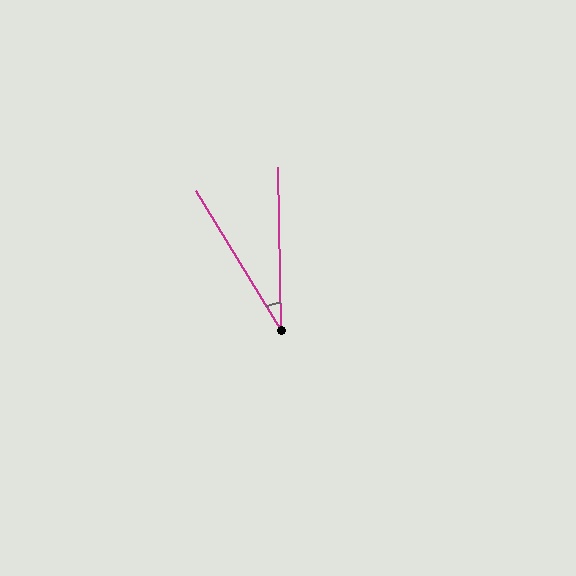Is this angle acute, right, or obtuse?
It is acute.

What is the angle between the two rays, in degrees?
Approximately 30 degrees.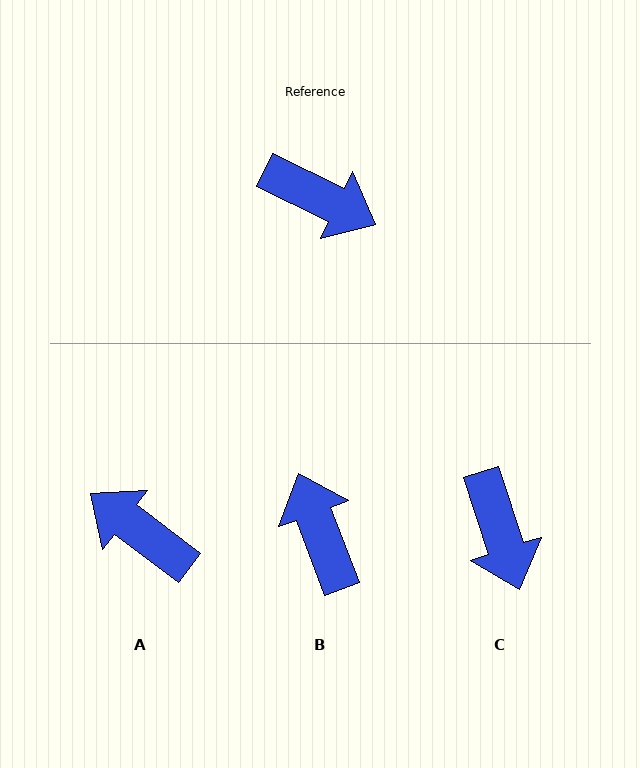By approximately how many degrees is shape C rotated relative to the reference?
Approximately 46 degrees clockwise.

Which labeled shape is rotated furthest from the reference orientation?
A, about 169 degrees away.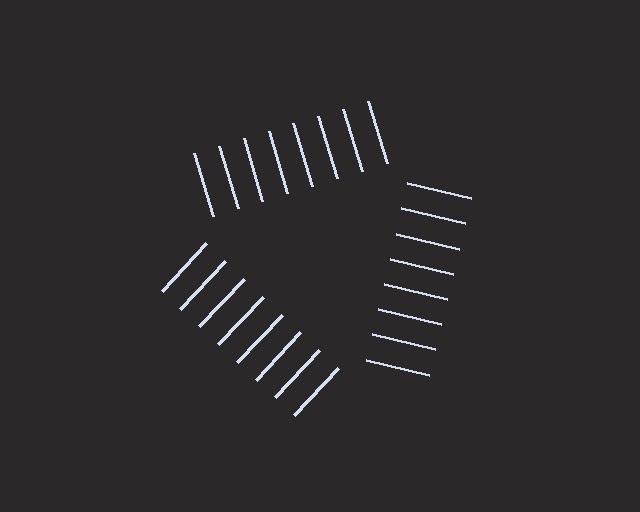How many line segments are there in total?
24 — 8 along each of the 3 edges.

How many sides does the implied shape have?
3 sides — the line-ends trace a triangle.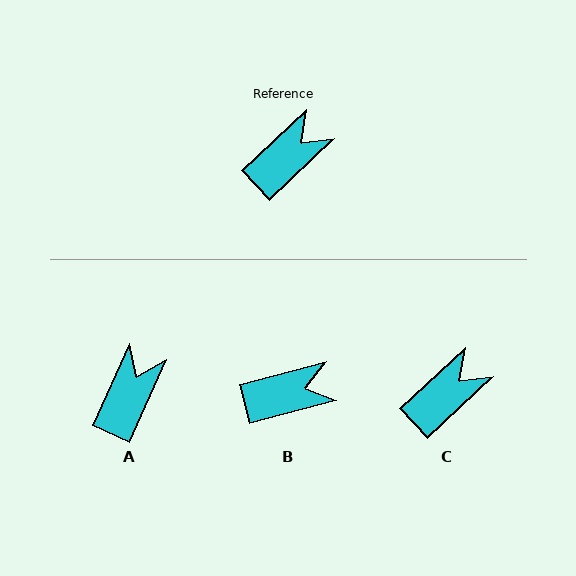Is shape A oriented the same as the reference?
No, it is off by about 23 degrees.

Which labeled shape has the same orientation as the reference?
C.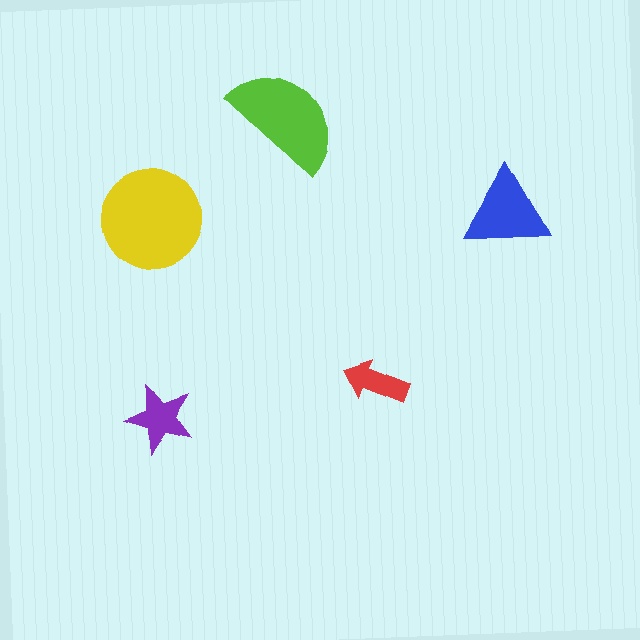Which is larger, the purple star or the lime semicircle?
The lime semicircle.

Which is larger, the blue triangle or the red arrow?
The blue triangle.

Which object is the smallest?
The red arrow.